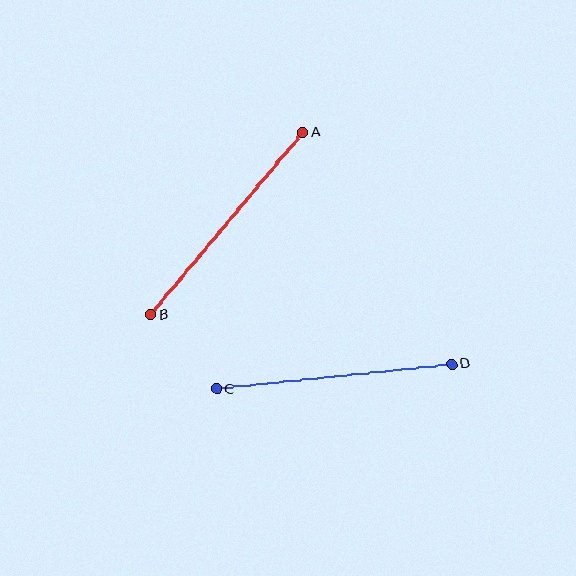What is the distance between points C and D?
The distance is approximately 237 pixels.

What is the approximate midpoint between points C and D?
The midpoint is at approximately (334, 377) pixels.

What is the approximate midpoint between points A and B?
The midpoint is at approximately (227, 224) pixels.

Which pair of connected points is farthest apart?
Points A and B are farthest apart.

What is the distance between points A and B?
The distance is approximately 238 pixels.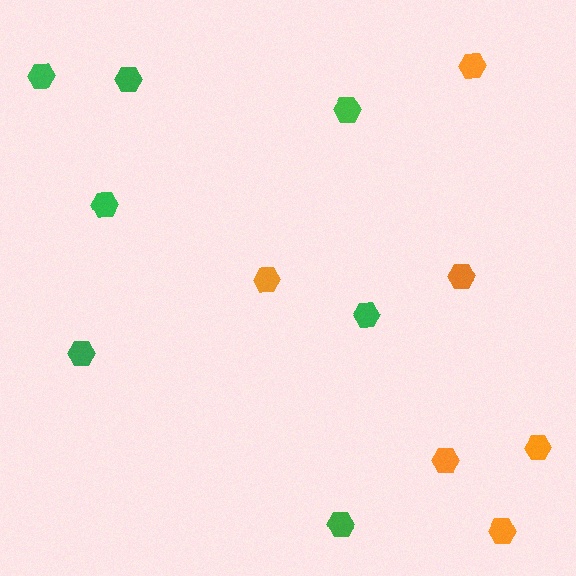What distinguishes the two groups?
There are 2 groups: one group of green hexagons (7) and one group of orange hexagons (6).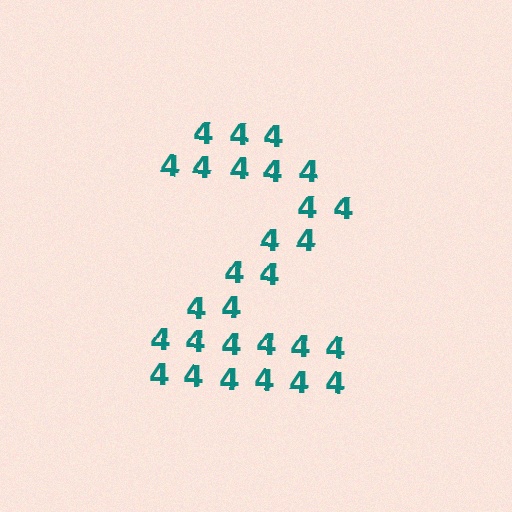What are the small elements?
The small elements are digit 4's.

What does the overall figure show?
The overall figure shows the digit 2.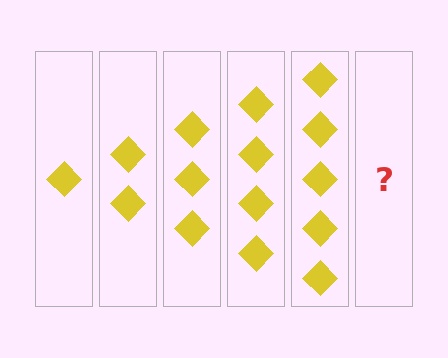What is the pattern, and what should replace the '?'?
The pattern is that each step adds one more diamond. The '?' should be 6 diamonds.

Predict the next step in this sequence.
The next step is 6 diamonds.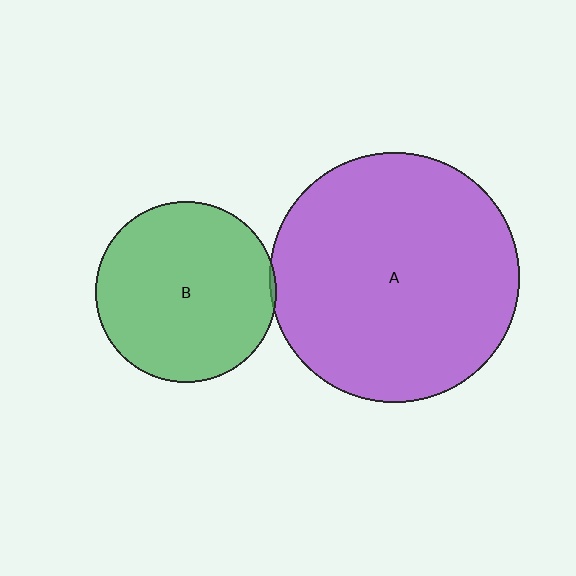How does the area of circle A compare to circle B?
Approximately 1.9 times.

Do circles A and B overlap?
Yes.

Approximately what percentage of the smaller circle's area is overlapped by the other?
Approximately 5%.